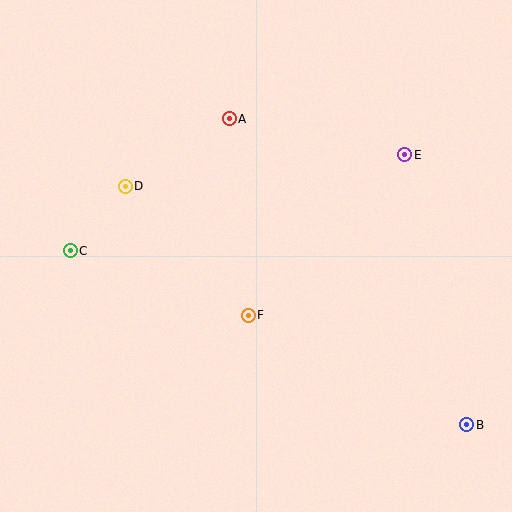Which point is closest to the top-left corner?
Point D is closest to the top-left corner.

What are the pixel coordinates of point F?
Point F is at (248, 315).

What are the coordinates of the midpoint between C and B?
The midpoint between C and B is at (268, 338).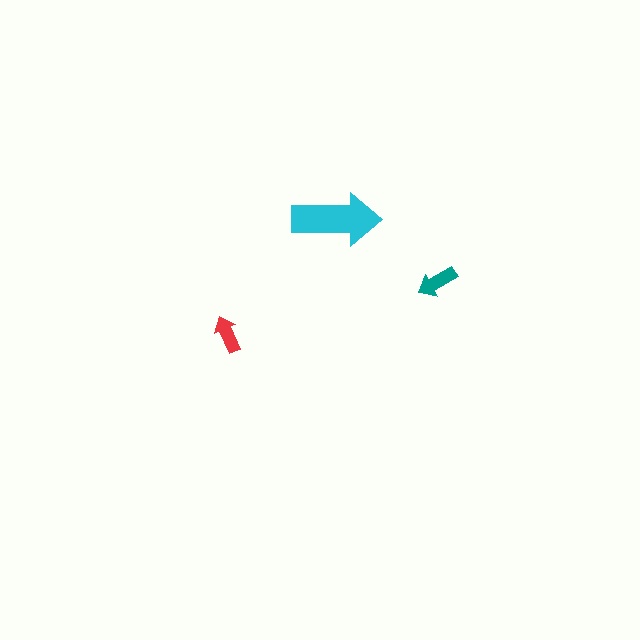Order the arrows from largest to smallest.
the cyan one, the teal one, the red one.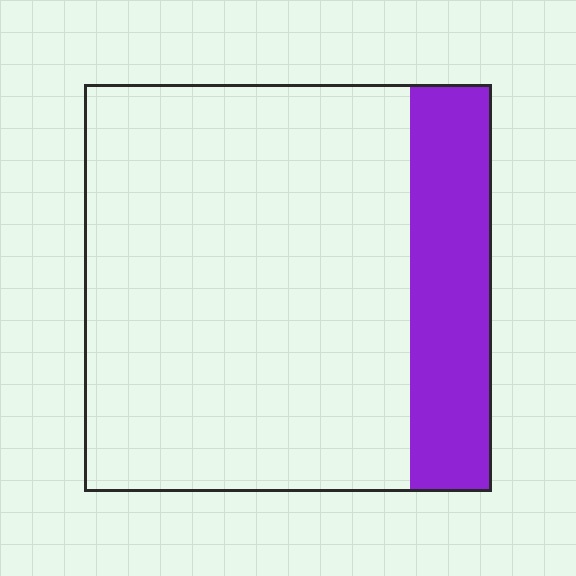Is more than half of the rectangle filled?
No.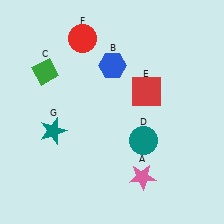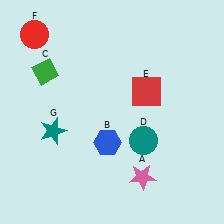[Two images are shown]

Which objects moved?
The objects that moved are: the blue hexagon (B), the red circle (F).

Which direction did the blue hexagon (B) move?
The blue hexagon (B) moved down.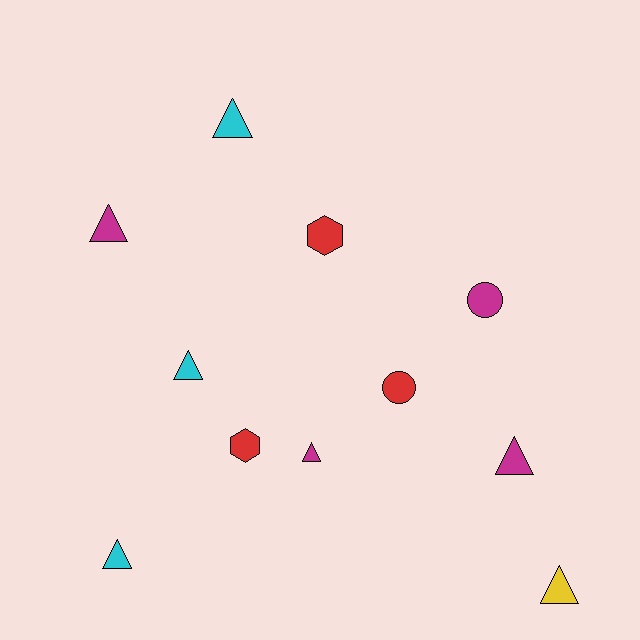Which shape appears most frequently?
Triangle, with 7 objects.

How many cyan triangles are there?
There are 3 cyan triangles.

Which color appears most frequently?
Magenta, with 4 objects.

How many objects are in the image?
There are 11 objects.